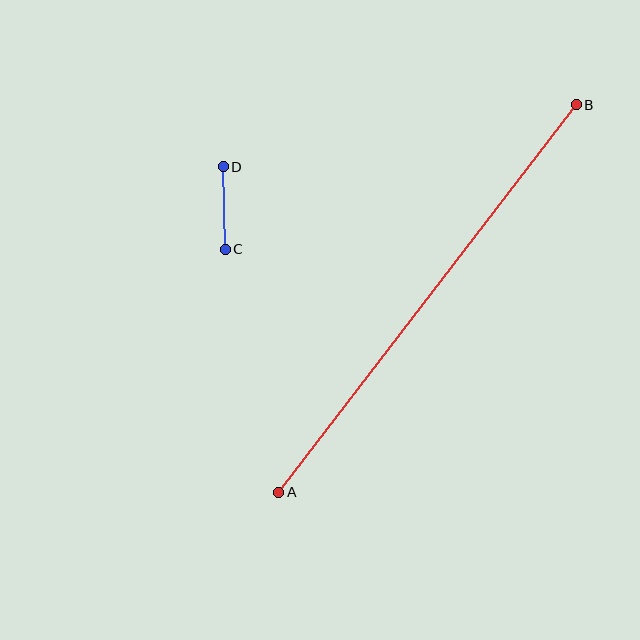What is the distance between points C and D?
The distance is approximately 83 pixels.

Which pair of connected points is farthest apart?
Points A and B are farthest apart.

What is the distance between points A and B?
The distance is approximately 489 pixels.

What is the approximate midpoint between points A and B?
The midpoint is at approximately (428, 298) pixels.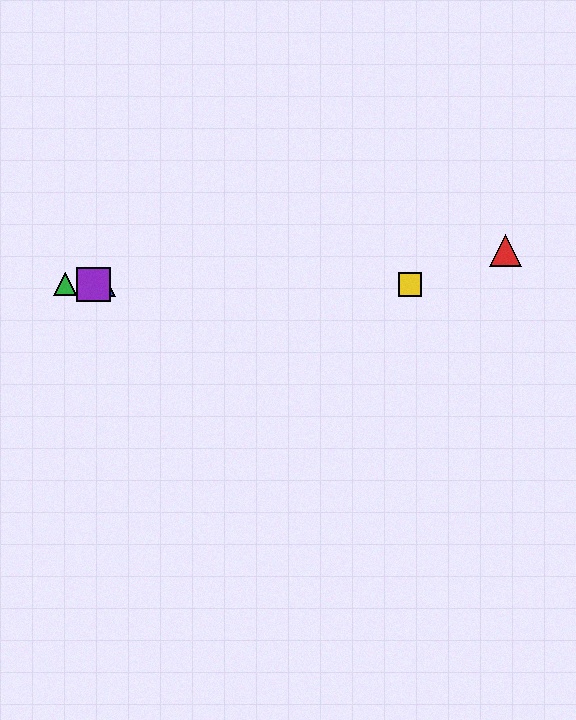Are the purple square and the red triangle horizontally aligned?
No, the purple square is at y≈284 and the red triangle is at y≈251.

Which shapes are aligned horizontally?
The blue triangle, the green triangle, the yellow square, the purple square are aligned horizontally.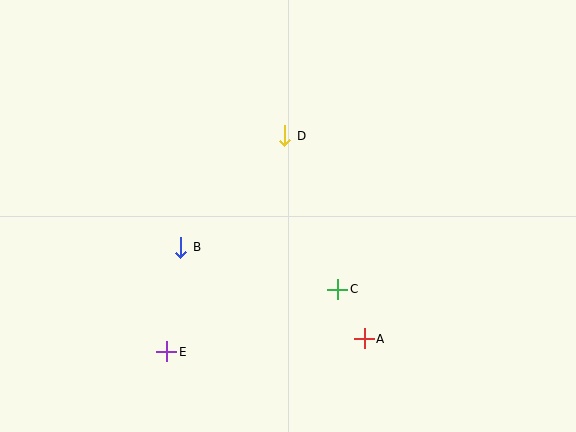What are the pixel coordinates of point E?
Point E is at (167, 352).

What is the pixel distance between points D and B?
The distance between D and B is 153 pixels.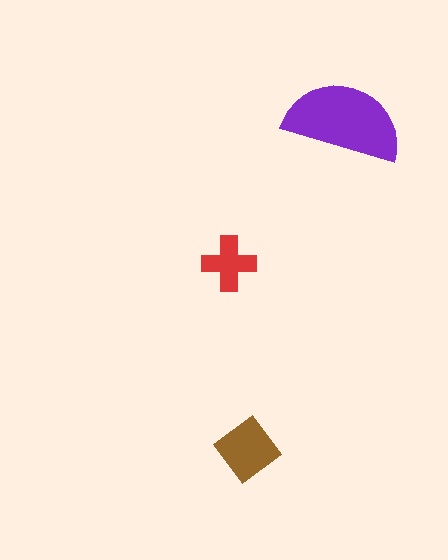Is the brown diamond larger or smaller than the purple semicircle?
Smaller.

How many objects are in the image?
There are 3 objects in the image.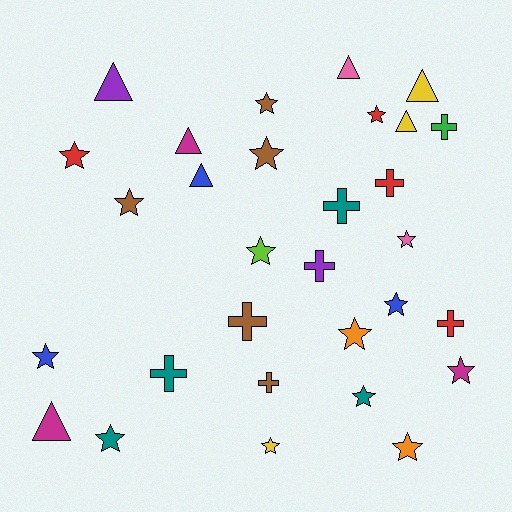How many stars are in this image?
There are 15 stars.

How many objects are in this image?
There are 30 objects.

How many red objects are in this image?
There are 4 red objects.